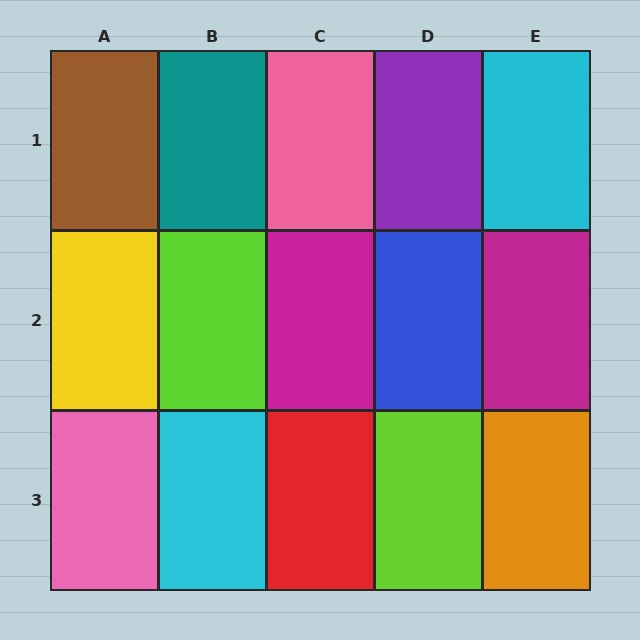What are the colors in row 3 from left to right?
Pink, cyan, red, lime, orange.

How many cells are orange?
1 cell is orange.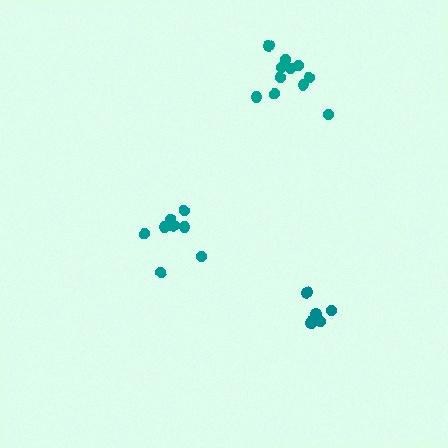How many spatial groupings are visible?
There are 3 spatial groupings.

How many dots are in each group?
Group 1: 6 dots, Group 2: 11 dots, Group 3: 9 dots (26 total).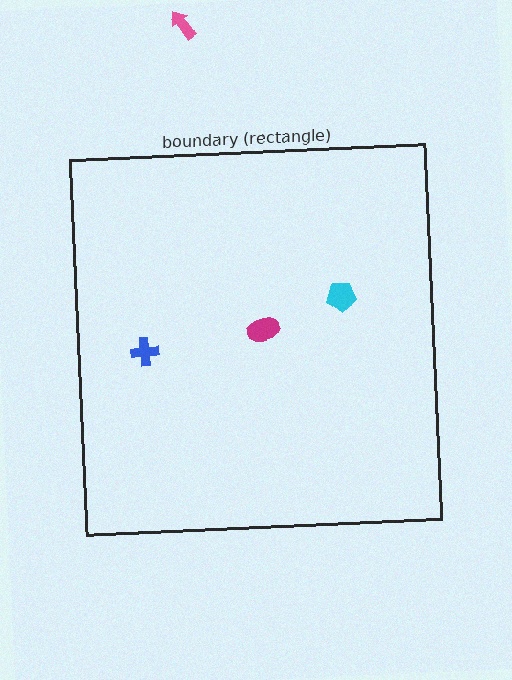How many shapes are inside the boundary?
3 inside, 1 outside.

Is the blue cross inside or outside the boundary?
Inside.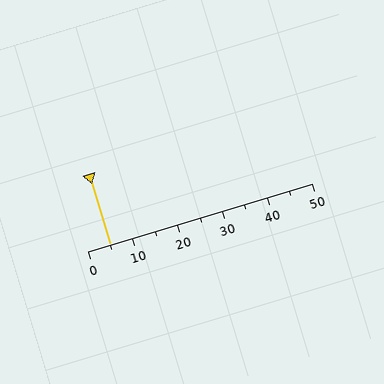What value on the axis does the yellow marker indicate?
The marker indicates approximately 5.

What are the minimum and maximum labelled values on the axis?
The axis runs from 0 to 50.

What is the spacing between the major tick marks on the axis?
The major ticks are spaced 10 apart.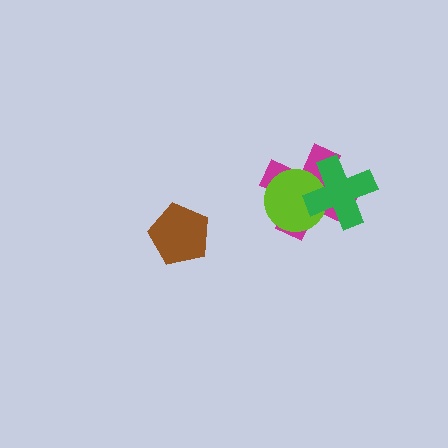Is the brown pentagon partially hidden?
No, no other shape covers it.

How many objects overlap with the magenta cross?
2 objects overlap with the magenta cross.